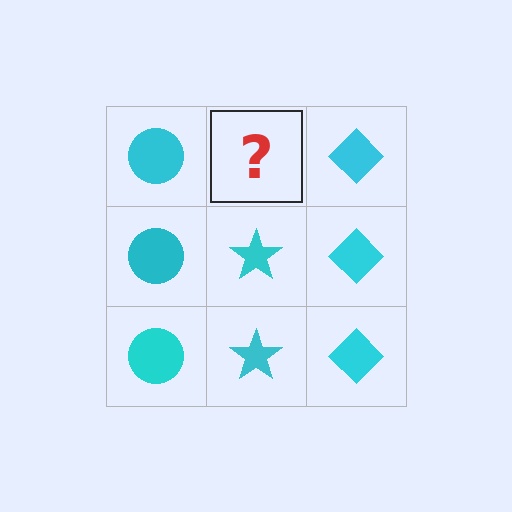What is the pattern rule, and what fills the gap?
The rule is that each column has a consistent shape. The gap should be filled with a cyan star.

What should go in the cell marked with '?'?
The missing cell should contain a cyan star.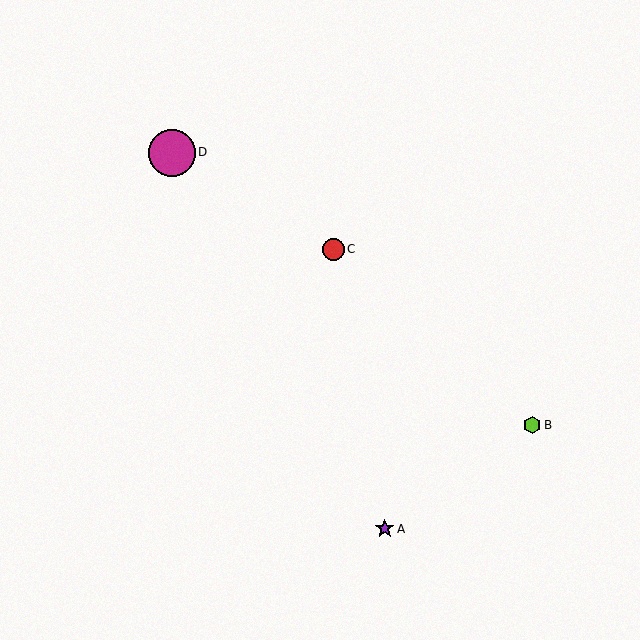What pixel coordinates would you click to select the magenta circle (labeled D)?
Click at (172, 153) to select the magenta circle D.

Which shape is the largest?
The magenta circle (labeled D) is the largest.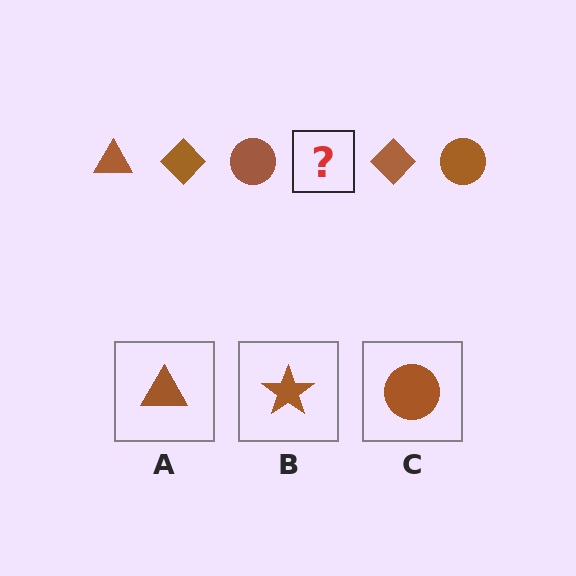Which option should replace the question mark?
Option A.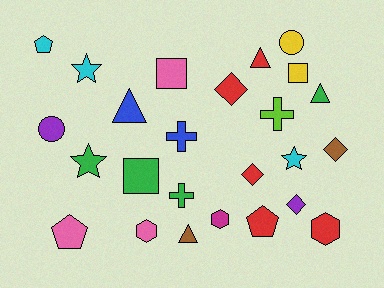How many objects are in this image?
There are 25 objects.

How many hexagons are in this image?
There are 3 hexagons.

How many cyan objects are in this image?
There are 3 cyan objects.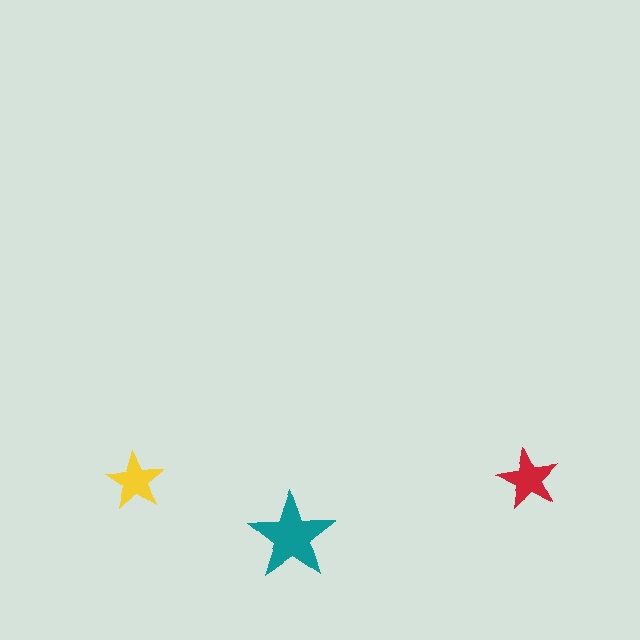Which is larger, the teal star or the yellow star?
The teal one.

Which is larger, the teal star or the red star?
The teal one.